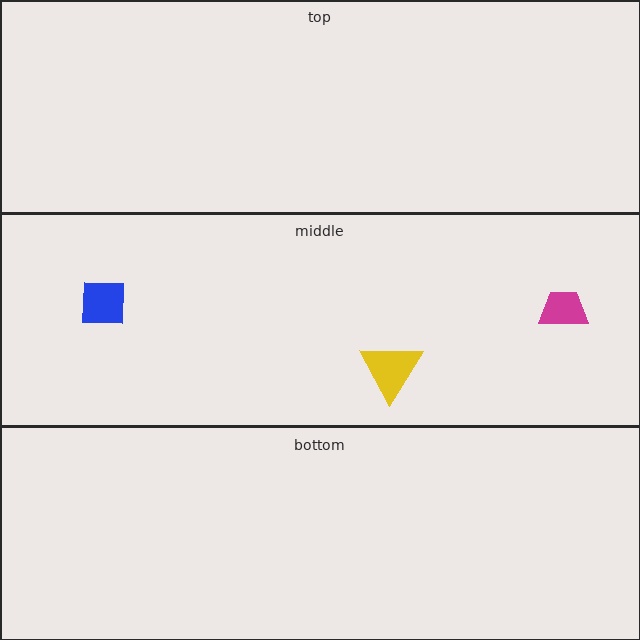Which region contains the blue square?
The middle region.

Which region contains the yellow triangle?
The middle region.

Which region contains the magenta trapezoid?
The middle region.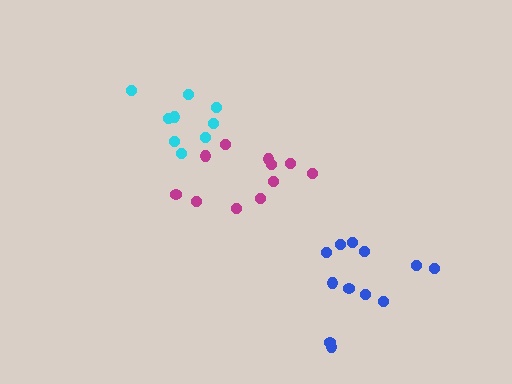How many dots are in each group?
Group 1: 9 dots, Group 2: 11 dots, Group 3: 12 dots (32 total).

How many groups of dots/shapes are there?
There are 3 groups.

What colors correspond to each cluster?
The clusters are colored: cyan, magenta, blue.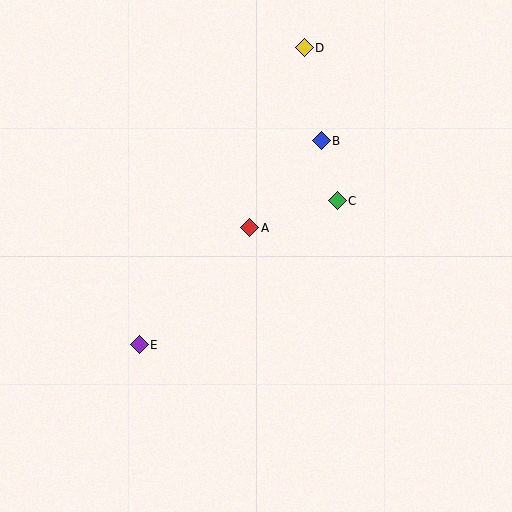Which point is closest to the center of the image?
Point A at (250, 228) is closest to the center.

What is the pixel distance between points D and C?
The distance between D and C is 157 pixels.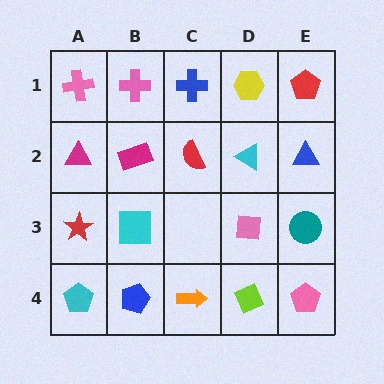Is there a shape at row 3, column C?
No, that cell is empty.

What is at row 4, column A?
A cyan pentagon.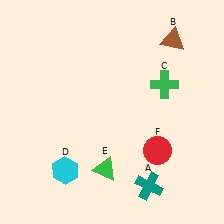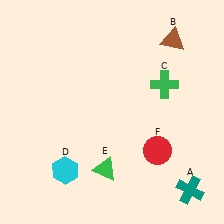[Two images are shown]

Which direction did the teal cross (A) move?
The teal cross (A) moved right.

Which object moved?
The teal cross (A) moved right.